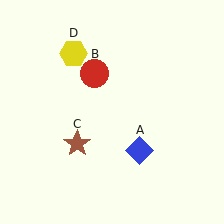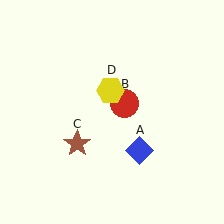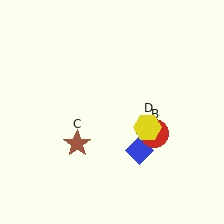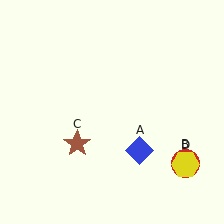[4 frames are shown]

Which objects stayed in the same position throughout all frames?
Blue diamond (object A) and brown star (object C) remained stationary.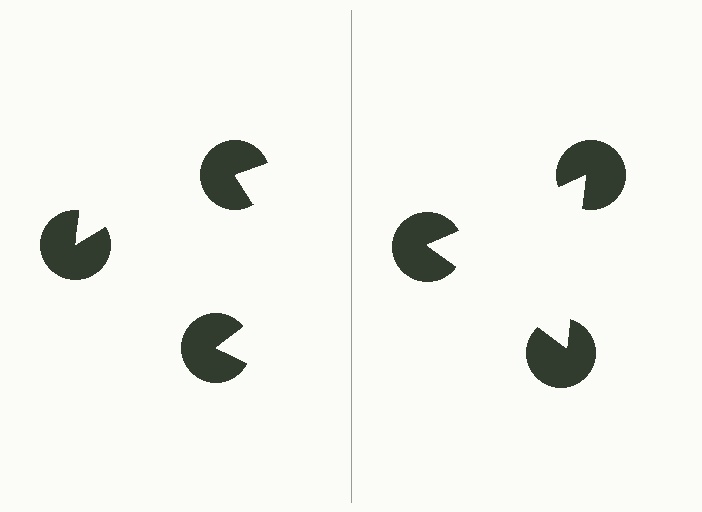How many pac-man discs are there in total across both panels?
6 — 3 on each side.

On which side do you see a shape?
An illusory triangle appears on the right side. On the left side the wedge cuts are rotated, so no coherent shape forms.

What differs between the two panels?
The pac-man discs are positioned identically on both sides; only the wedge orientations differ. On the right they align to a triangle; on the left they are misaligned.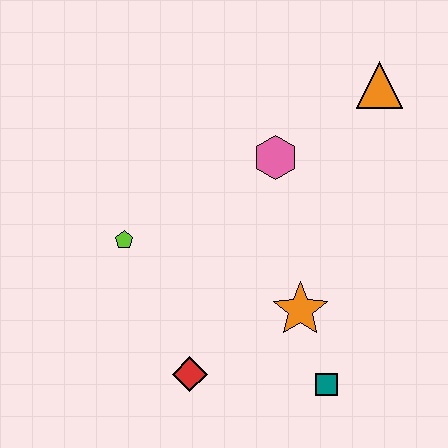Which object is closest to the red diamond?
The orange star is closest to the red diamond.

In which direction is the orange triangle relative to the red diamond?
The orange triangle is above the red diamond.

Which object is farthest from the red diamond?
The orange triangle is farthest from the red diamond.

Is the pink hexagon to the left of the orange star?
Yes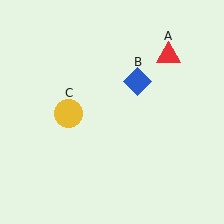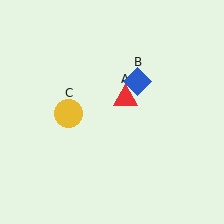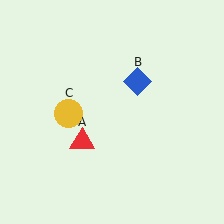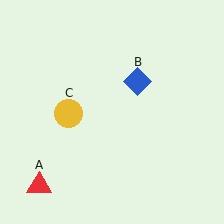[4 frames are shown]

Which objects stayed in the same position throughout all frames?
Blue diamond (object B) and yellow circle (object C) remained stationary.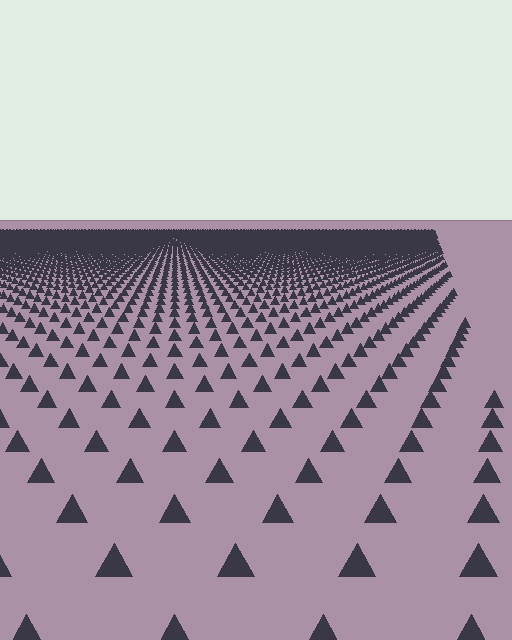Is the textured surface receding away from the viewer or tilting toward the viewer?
The surface is receding away from the viewer. Texture elements get smaller and denser toward the top.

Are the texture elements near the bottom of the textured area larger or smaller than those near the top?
Larger. Near the bottom, elements are closer to the viewer and appear at a bigger on-screen size.